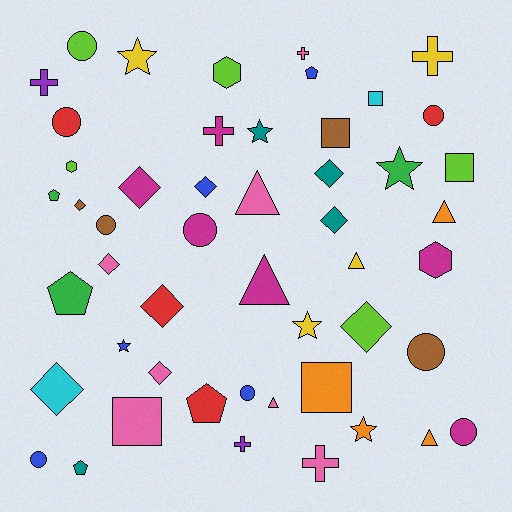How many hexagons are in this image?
There are 3 hexagons.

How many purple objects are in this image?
There are 2 purple objects.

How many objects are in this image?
There are 50 objects.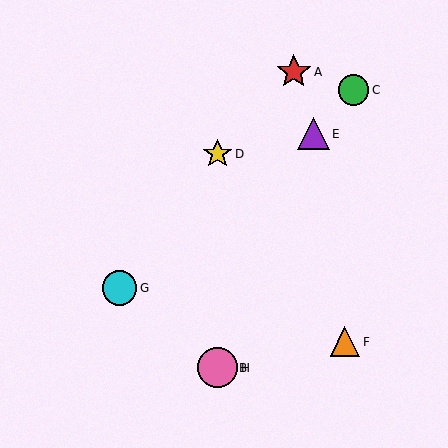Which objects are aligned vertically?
Objects B, D, H are aligned vertically.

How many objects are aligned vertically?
3 objects (B, D, H) are aligned vertically.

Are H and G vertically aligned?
No, H is at x≈218 and G is at x≈120.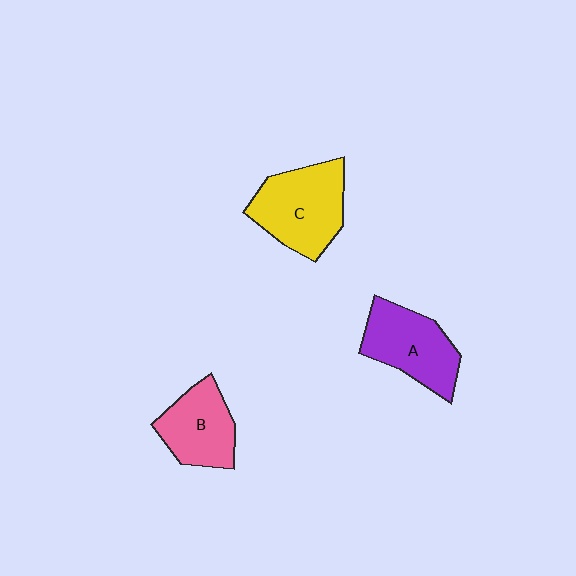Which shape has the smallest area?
Shape B (pink).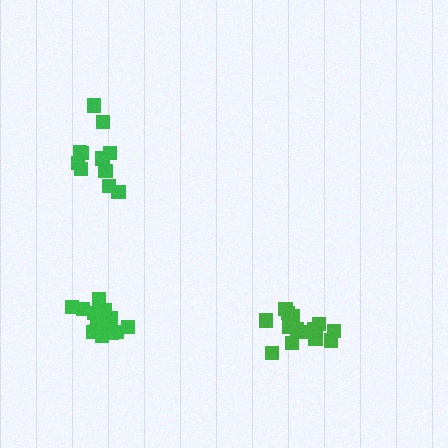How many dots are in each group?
Group 1: 15 dots, Group 2: 11 dots, Group 3: 17 dots (43 total).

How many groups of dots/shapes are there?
There are 3 groups.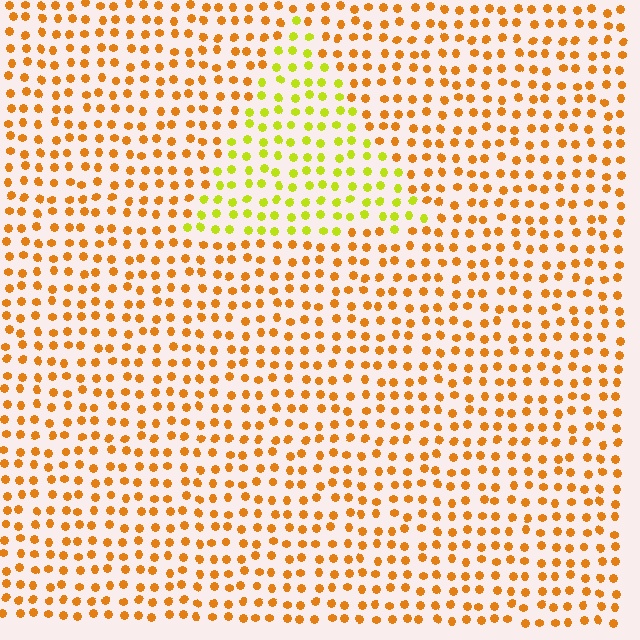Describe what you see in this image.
The image is filled with small orange elements in a uniform arrangement. A triangle-shaped region is visible where the elements are tinted to a slightly different hue, forming a subtle color boundary.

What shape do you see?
I see a triangle.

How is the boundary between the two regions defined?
The boundary is defined purely by a slight shift in hue (about 41 degrees). Spacing, size, and orientation are identical on both sides.